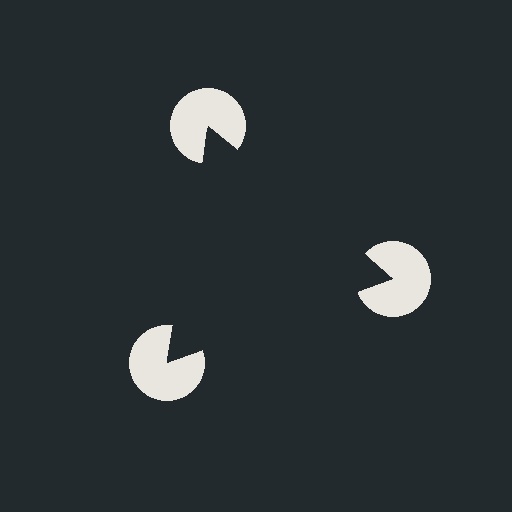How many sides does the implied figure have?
3 sides.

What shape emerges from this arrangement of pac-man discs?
An illusory triangle — its edges are inferred from the aligned wedge cuts in the pac-man discs, not physically drawn.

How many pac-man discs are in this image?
There are 3 — one at each vertex of the illusory triangle.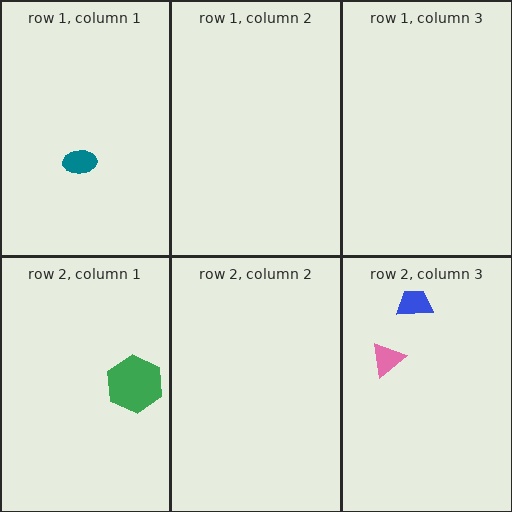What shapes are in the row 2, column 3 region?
The pink triangle, the blue trapezoid.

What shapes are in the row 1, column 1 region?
The teal ellipse.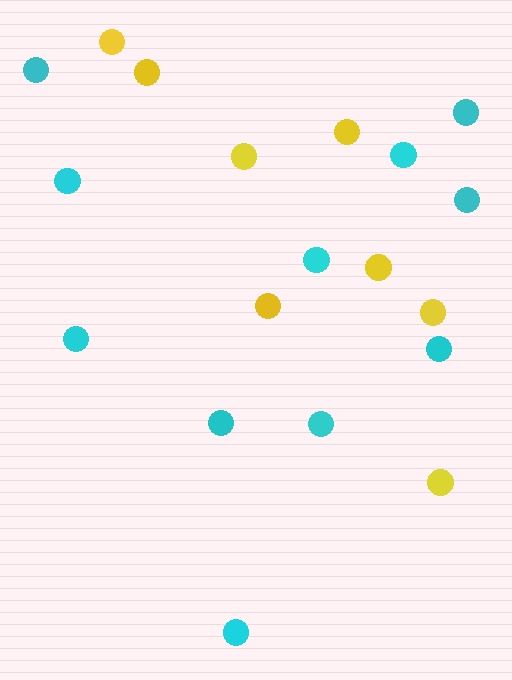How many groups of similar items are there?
There are 2 groups: one group of yellow circles (8) and one group of cyan circles (11).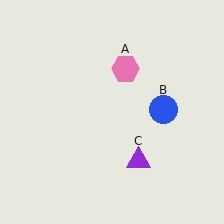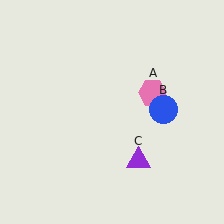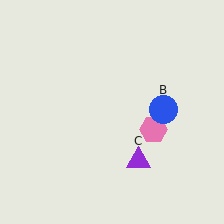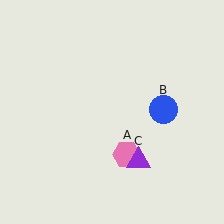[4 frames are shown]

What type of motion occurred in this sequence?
The pink hexagon (object A) rotated clockwise around the center of the scene.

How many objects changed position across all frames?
1 object changed position: pink hexagon (object A).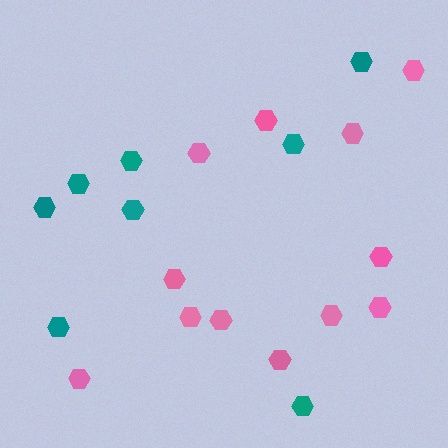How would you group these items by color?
There are 2 groups: one group of teal hexagons (8) and one group of pink hexagons (12).